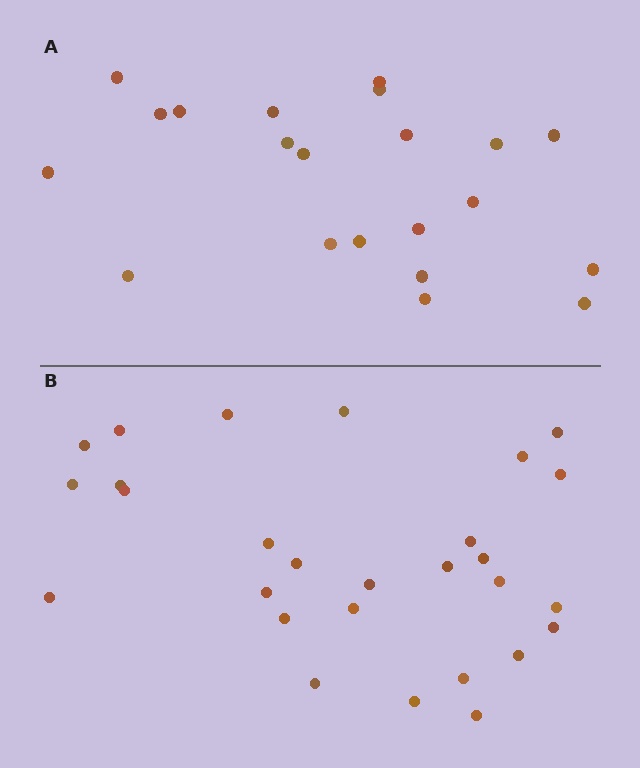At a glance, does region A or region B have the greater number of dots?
Region B (the bottom region) has more dots.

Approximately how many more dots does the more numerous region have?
Region B has roughly 8 or so more dots than region A.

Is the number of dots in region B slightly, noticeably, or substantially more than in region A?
Region B has noticeably more, but not dramatically so. The ratio is roughly 1.3 to 1.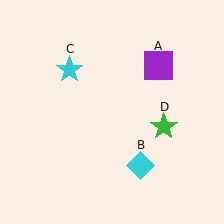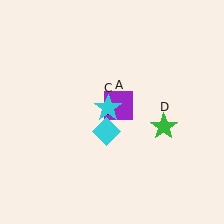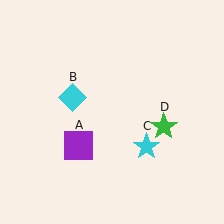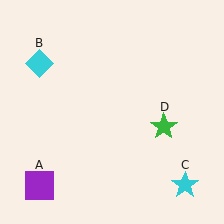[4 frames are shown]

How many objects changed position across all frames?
3 objects changed position: purple square (object A), cyan diamond (object B), cyan star (object C).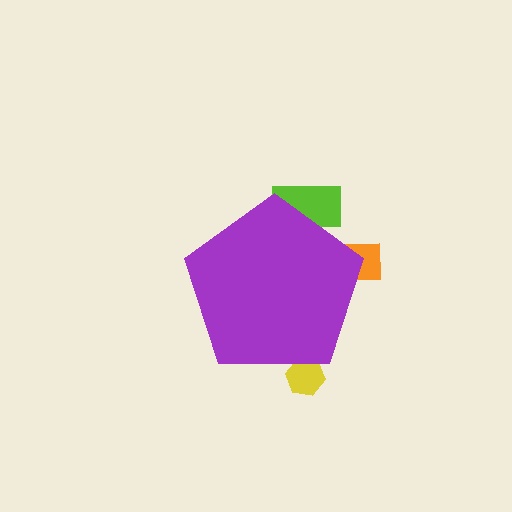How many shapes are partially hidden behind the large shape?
3 shapes are partially hidden.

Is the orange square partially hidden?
Yes, the orange square is partially hidden behind the purple pentagon.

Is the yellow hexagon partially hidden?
Yes, the yellow hexagon is partially hidden behind the purple pentagon.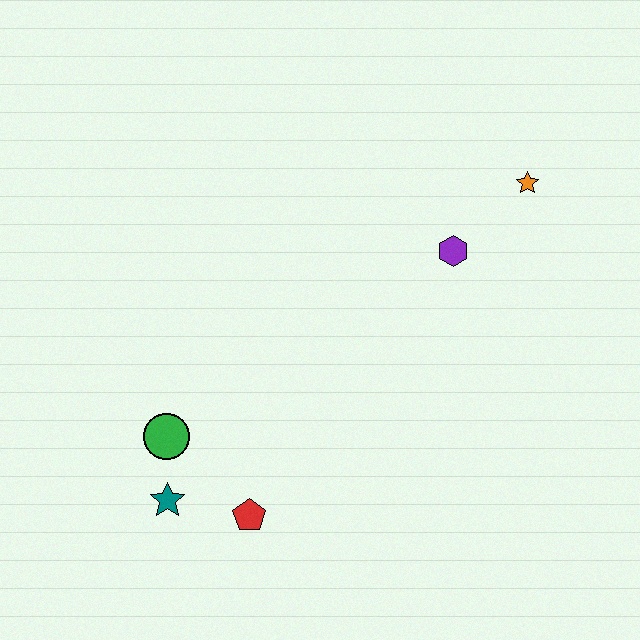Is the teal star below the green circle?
Yes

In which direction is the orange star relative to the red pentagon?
The orange star is above the red pentagon.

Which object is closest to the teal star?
The green circle is closest to the teal star.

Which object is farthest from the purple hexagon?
The teal star is farthest from the purple hexagon.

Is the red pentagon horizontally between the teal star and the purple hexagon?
Yes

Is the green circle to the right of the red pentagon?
No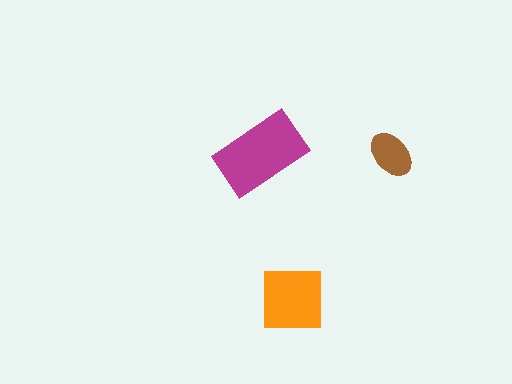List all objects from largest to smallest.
The magenta rectangle, the orange square, the brown ellipse.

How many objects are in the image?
There are 3 objects in the image.